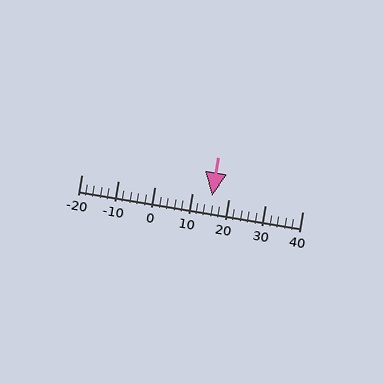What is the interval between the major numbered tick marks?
The major tick marks are spaced 10 units apart.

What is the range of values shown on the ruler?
The ruler shows values from -20 to 40.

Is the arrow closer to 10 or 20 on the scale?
The arrow is closer to 20.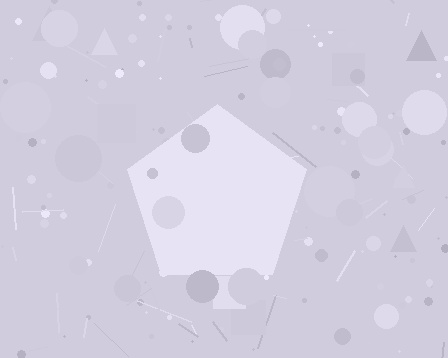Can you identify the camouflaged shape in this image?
The camouflaged shape is a pentagon.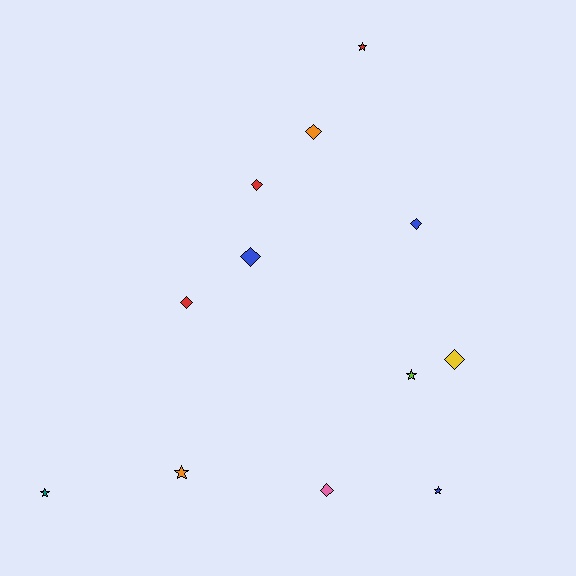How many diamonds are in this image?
There are 7 diamonds.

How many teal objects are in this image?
There is 1 teal object.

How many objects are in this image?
There are 12 objects.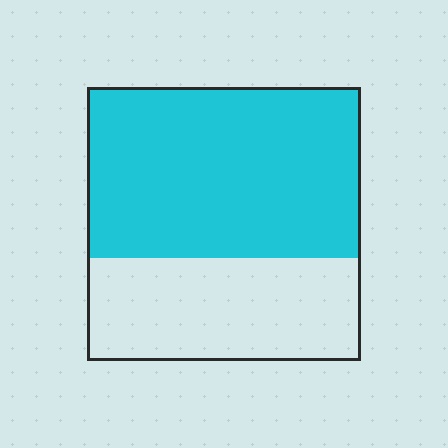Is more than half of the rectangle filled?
Yes.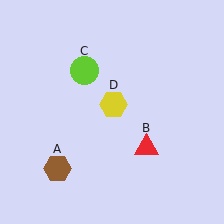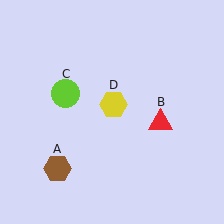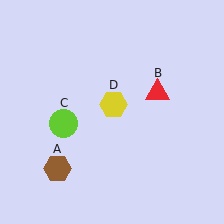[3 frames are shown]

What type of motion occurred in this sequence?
The red triangle (object B), lime circle (object C) rotated counterclockwise around the center of the scene.